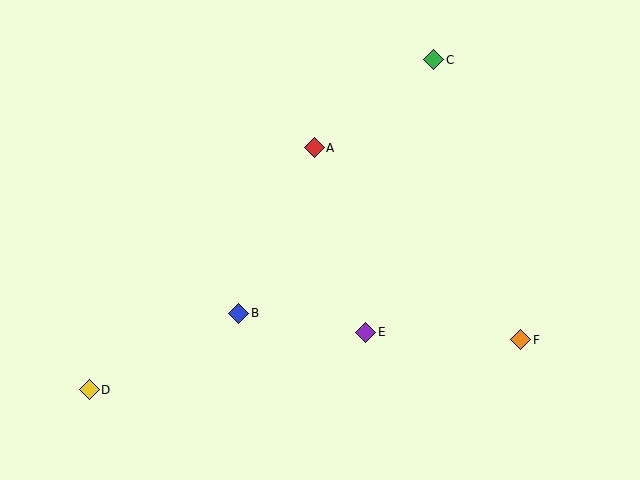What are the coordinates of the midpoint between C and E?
The midpoint between C and E is at (400, 196).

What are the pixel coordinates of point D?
Point D is at (89, 390).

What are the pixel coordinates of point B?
Point B is at (239, 313).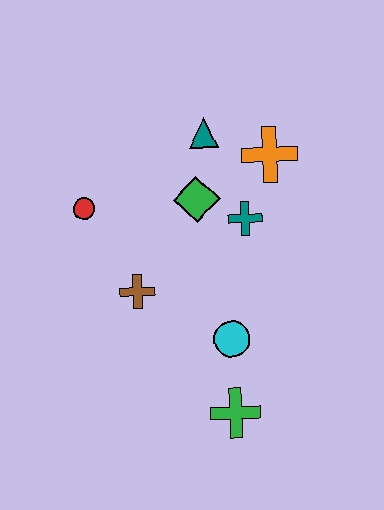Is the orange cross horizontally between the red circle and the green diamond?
No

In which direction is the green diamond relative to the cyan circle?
The green diamond is above the cyan circle.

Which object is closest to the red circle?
The brown cross is closest to the red circle.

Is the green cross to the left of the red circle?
No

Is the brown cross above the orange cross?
No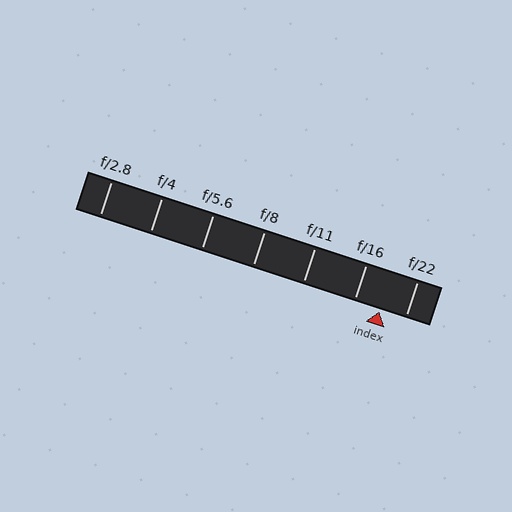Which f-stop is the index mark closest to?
The index mark is closest to f/22.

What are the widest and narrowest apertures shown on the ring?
The widest aperture shown is f/2.8 and the narrowest is f/22.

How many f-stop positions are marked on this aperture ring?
There are 7 f-stop positions marked.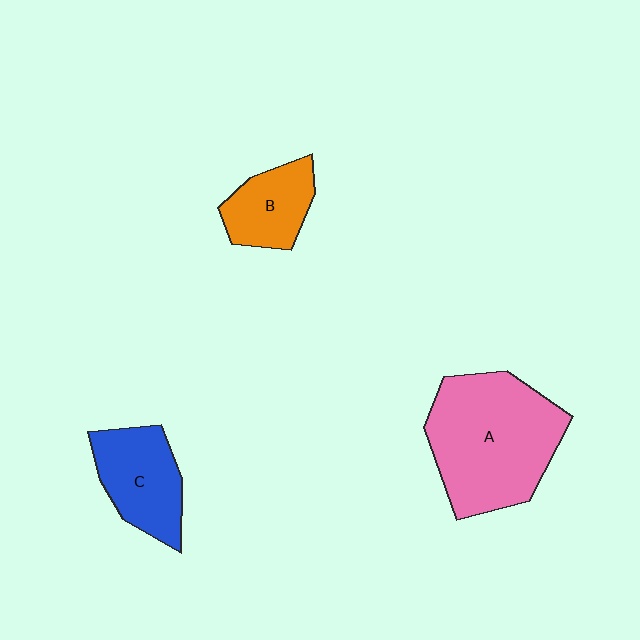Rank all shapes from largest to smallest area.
From largest to smallest: A (pink), C (blue), B (orange).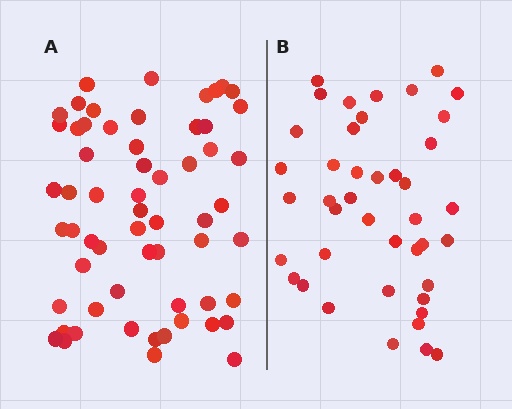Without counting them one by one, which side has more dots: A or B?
Region A (the left region) has more dots.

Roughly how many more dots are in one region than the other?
Region A has approximately 20 more dots than region B.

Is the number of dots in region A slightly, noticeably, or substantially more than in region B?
Region A has noticeably more, but not dramatically so. The ratio is roughly 1.4 to 1.